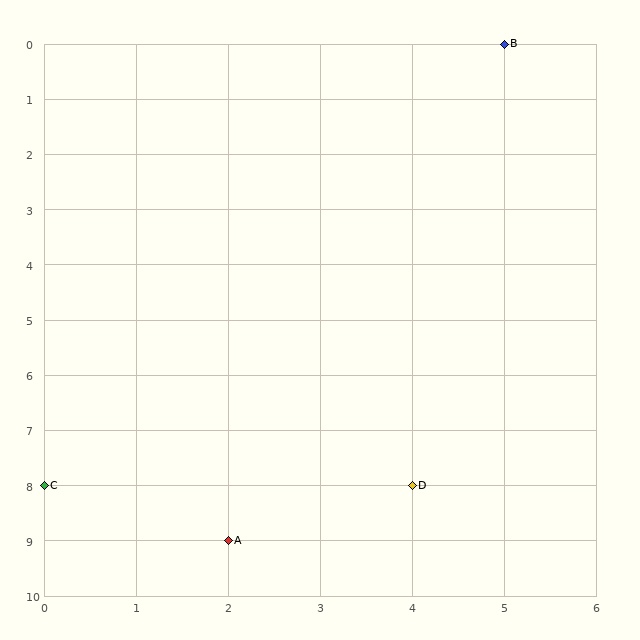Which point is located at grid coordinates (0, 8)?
Point C is at (0, 8).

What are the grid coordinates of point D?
Point D is at grid coordinates (4, 8).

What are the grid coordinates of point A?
Point A is at grid coordinates (2, 9).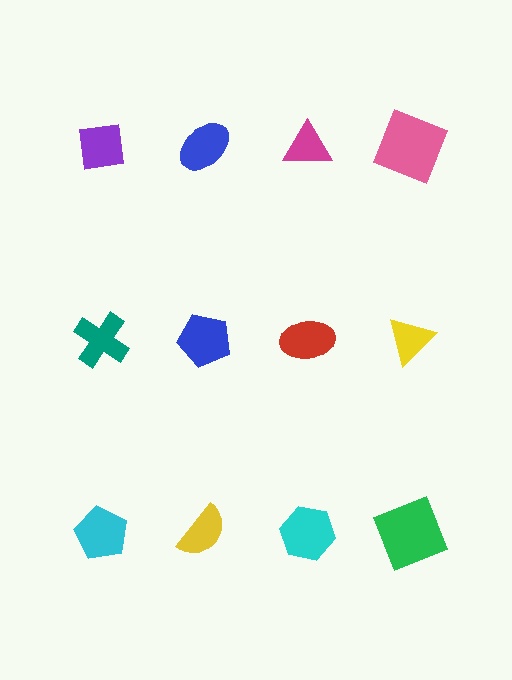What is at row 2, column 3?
A red ellipse.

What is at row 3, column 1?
A cyan pentagon.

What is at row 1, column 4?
A pink square.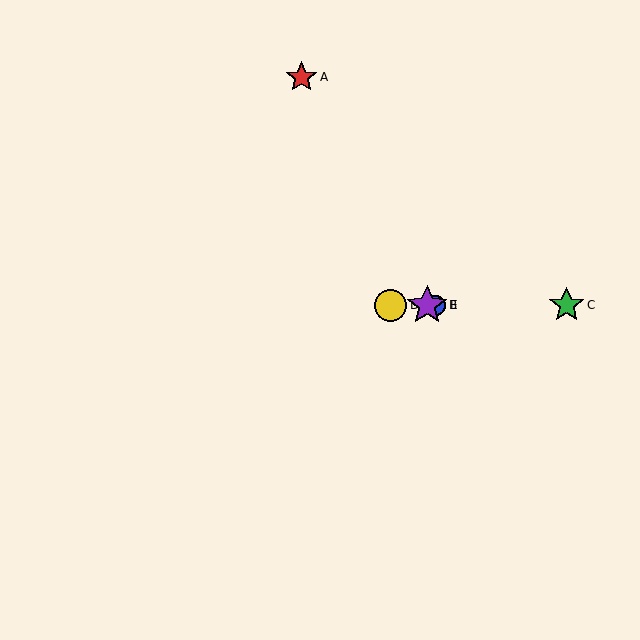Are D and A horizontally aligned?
No, D is at y≈305 and A is at y≈77.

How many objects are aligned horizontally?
4 objects (B, C, D, E) are aligned horizontally.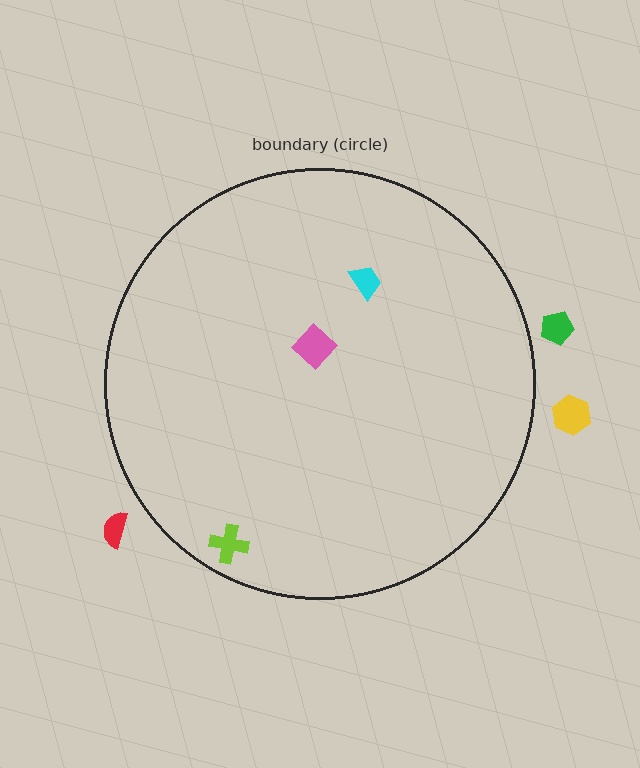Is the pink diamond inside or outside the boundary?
Inside.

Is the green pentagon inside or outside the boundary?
Outside.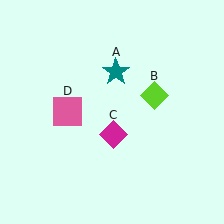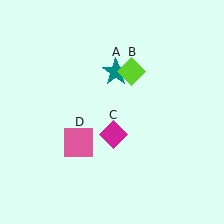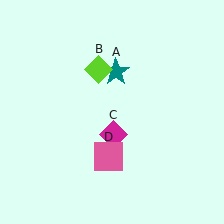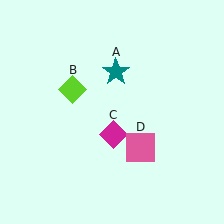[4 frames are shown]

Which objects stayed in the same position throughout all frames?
Teal star (object A) and magenta diamond (object C) remained stationary.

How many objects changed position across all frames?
2 objects changed position: lime diamond (object B), pink square (object D).